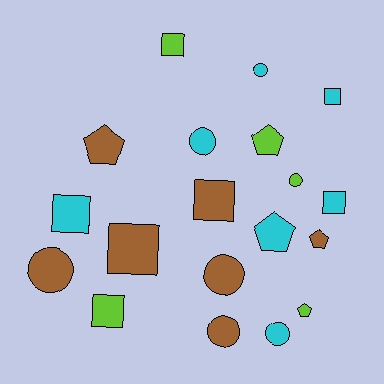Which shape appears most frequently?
Square, with 7 objects.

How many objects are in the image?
There are 19 objects.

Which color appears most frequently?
Cyan, with 7 objects.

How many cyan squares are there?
There are 3 cyan squares.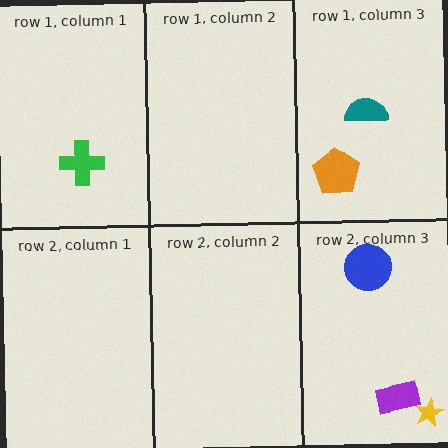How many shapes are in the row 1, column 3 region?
2.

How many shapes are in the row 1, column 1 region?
1.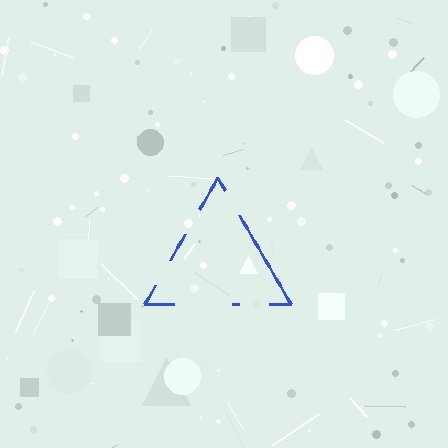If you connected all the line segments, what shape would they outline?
They would outline a triangle.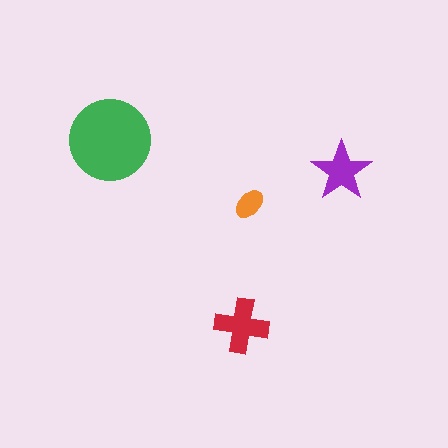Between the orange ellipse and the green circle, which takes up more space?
The green circle.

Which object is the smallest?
The orange ellipse.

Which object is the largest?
The green circle.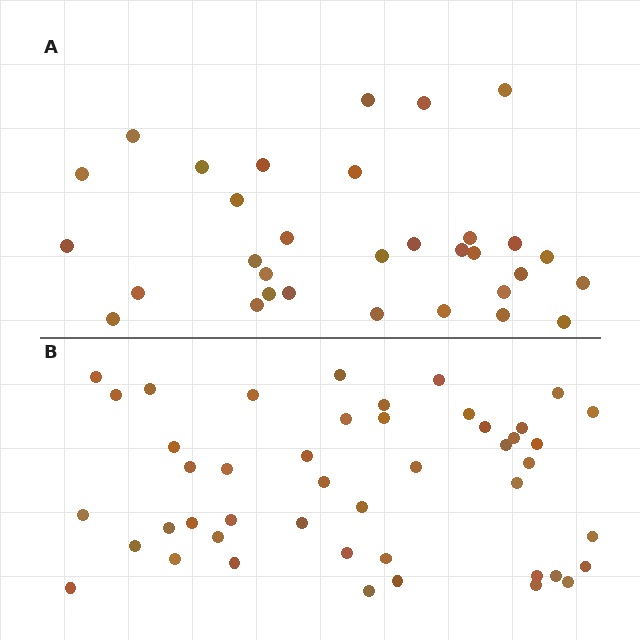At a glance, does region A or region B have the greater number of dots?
Region B (the bottom region) has more dots.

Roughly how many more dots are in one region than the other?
Region B has approximately 15 more dots than region A.